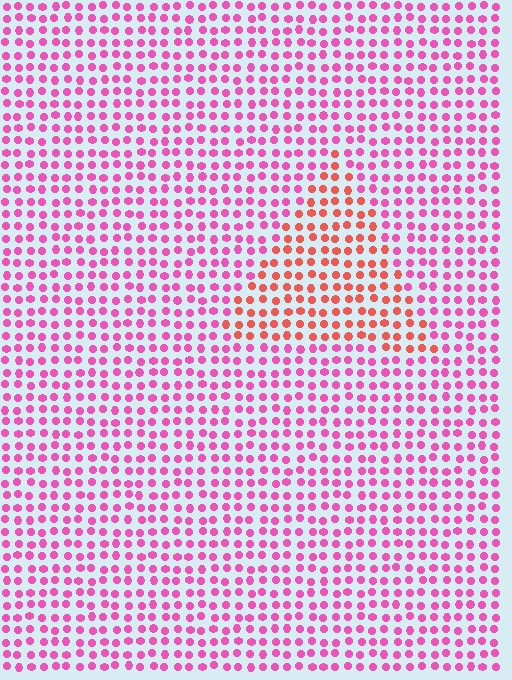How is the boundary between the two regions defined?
The boundary is defined purely by a slight shift in hue (about 41 degrees). Spacing, size, and orientation are identical on both sides.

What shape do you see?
I see a triangle.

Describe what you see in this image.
The image is filled with small pink elements in a uniform arrangement. A triangle-shaped region is visible where the elements are tinted to a slightly different hue, forming a subtle color boundary.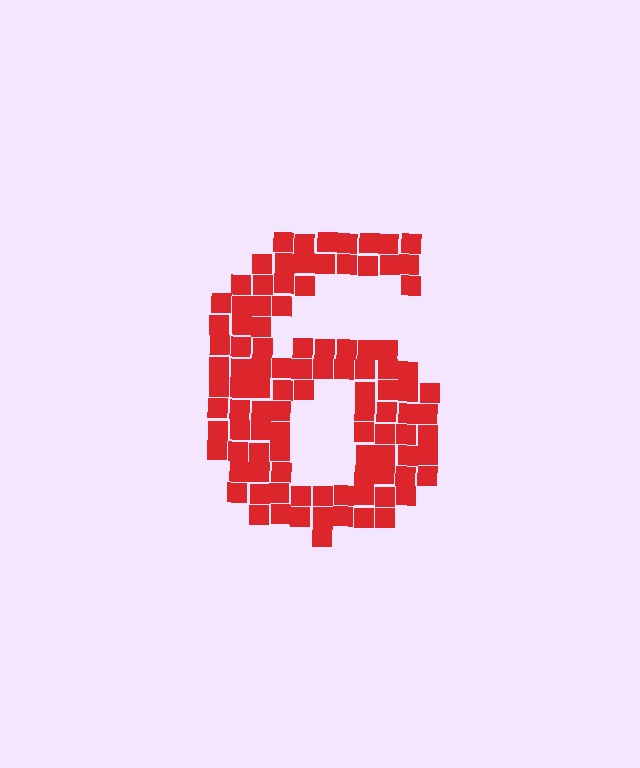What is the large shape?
The large shape is the digit 6.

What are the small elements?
The small elements are squares.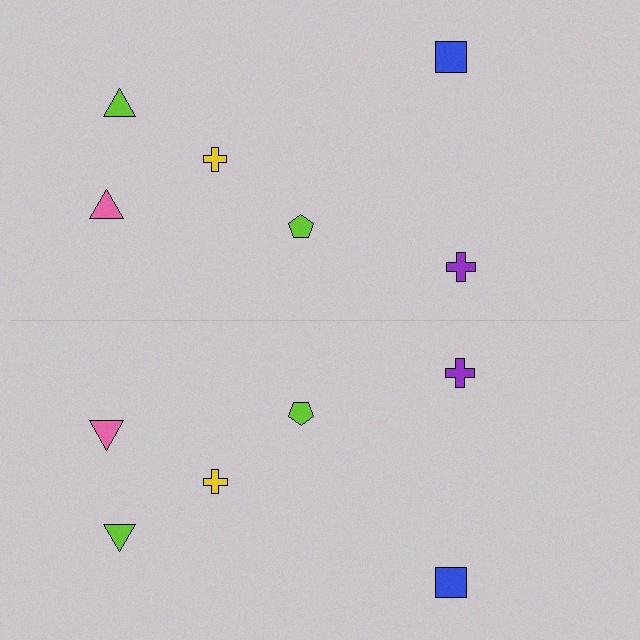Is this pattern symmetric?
Yes, this pattern has bilateral (reflection) symmetry.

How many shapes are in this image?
There are 12 shapes in this image.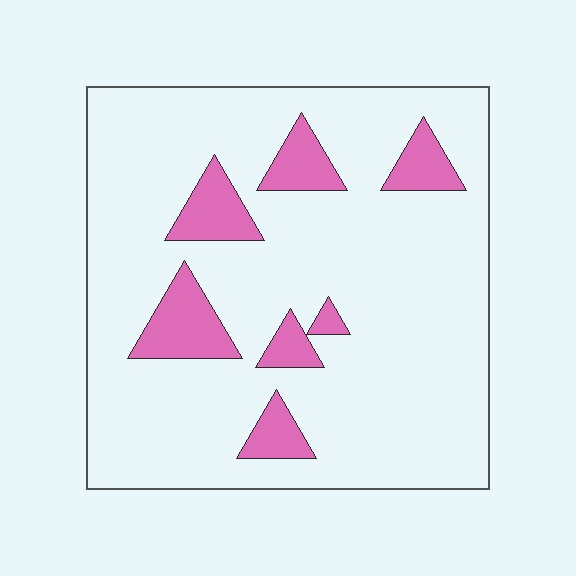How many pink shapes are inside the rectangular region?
7.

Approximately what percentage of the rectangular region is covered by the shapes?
Approximately 15%.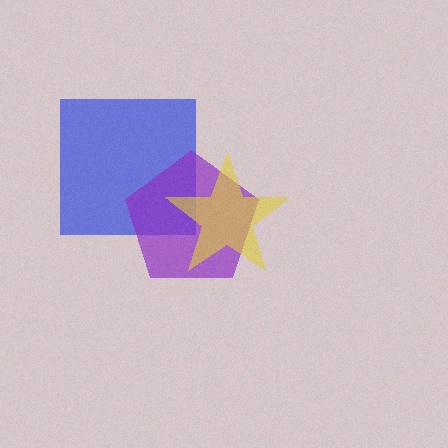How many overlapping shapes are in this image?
There are 3 overlapping shapes in the image.